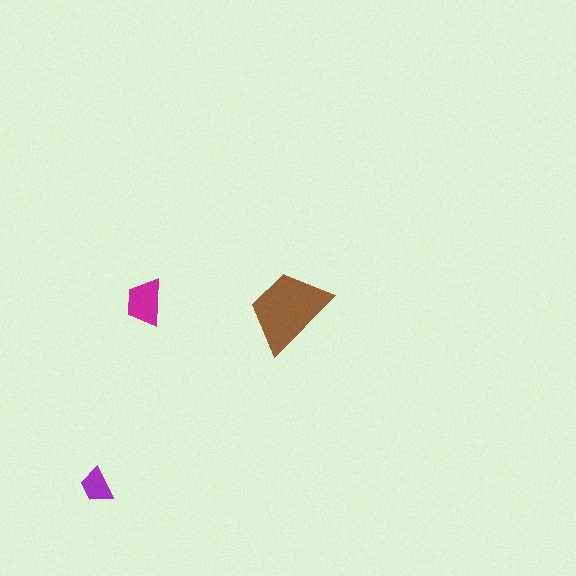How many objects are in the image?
There are 3 objects in the image.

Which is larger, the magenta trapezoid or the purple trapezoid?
The magenta one.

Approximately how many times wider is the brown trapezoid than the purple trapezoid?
About 2.5 times wider.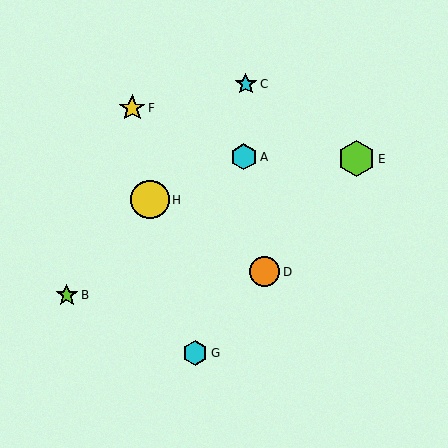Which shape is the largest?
The yellow circle (labeled H) is the largest.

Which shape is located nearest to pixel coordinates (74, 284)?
The lime star (labeled B) at (67, 295) is nearest to that location.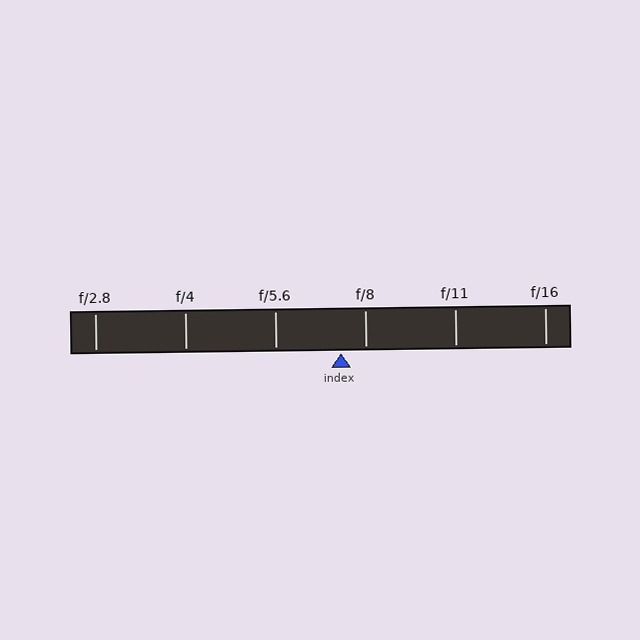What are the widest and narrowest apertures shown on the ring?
The widest aperture shown is f/2.8 and the narrowest is f/16.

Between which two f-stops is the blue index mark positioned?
The index mark is between f/5.6 and f/8.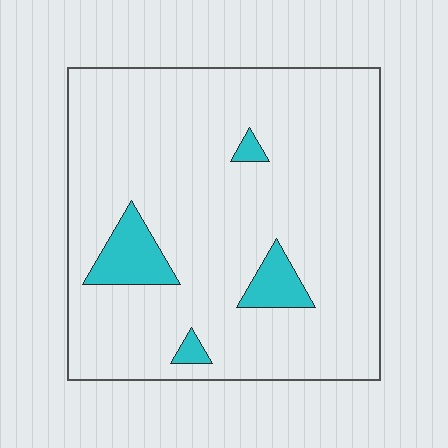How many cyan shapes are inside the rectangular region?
4.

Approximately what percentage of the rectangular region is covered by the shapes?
Approximately 10%.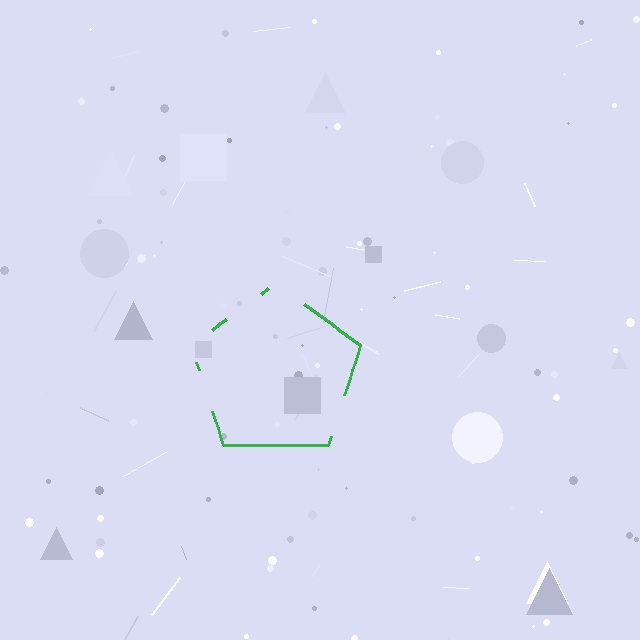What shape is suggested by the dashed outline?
The dashed outline suggests a pentagon.